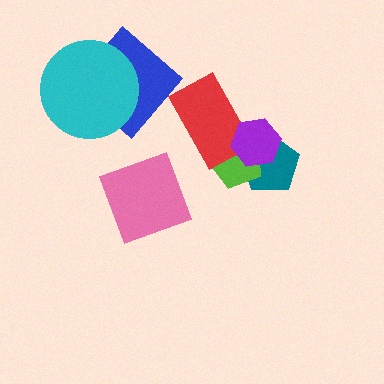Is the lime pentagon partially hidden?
Yes, it is partially covered by another shape.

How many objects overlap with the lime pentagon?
3 objects overlap with the lime pentagon.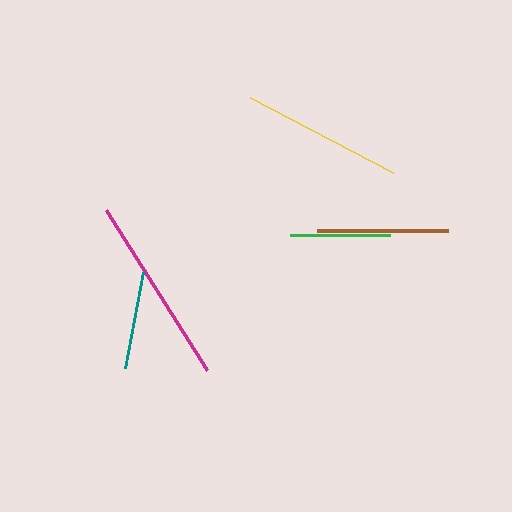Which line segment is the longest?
The magenta line is the longest at approximately 189 pixels.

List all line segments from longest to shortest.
From longest to shortest: magenta, yellow, brown, green, teal.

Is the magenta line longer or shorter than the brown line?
The magenta line is longer than the brown line.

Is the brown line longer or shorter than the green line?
The brown line is longer than the green line.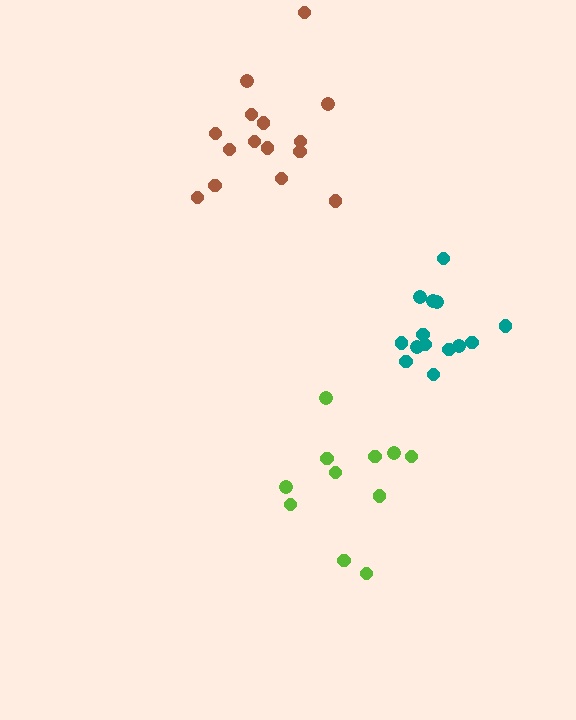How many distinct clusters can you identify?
There are 3 distinct clusters.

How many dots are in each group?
Group 1: 11 dots, Group 2: 14 dots, Group 3: 15 dots (40 total).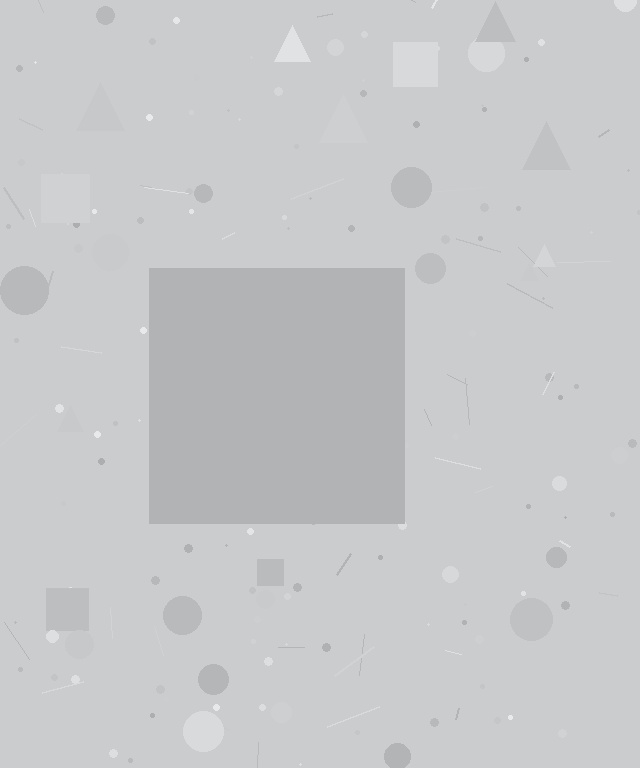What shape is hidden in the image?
A square is hidden in the image.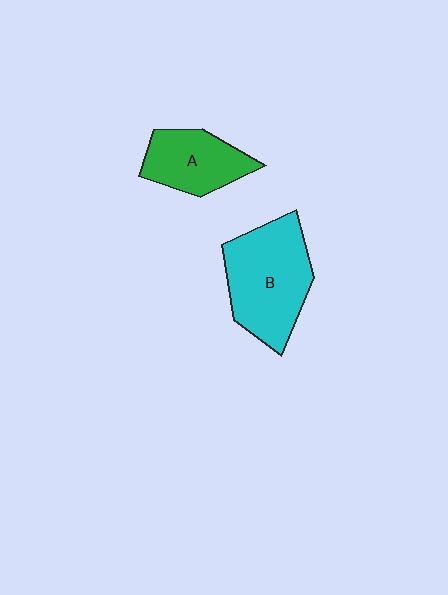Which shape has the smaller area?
Shape A (green).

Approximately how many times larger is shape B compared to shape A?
Approximately 1.6 times.